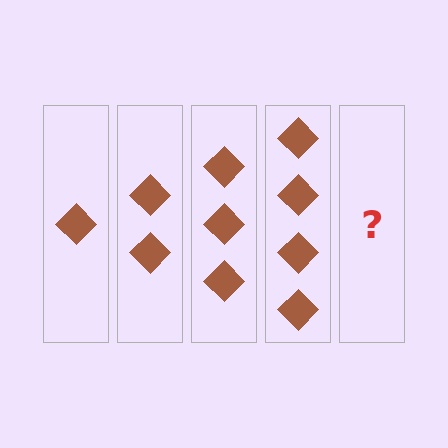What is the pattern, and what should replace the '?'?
The pattern is that each step adds one more diamond. The '?' should be 5 diamonds.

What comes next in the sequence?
The next element should be 5 diamonds.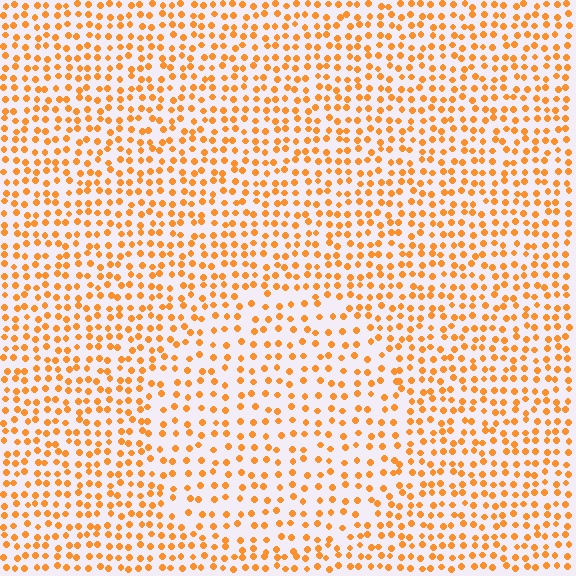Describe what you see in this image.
The image contains small orange elements arranged at two different densities. A circle-shaped region is visible where the elements are less densely packed than the surrounding area.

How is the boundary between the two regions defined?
The boundary is defined by a change in element density (approximately 1.6x ratio). All elements are the same color, size, and shape.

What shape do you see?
I see a circle.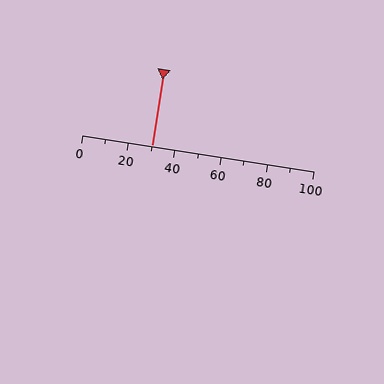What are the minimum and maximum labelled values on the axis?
The axis runs from 0 to 100.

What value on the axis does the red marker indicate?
The marker indicates approximately 30.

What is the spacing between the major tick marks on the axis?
The major ticks are spaced 20 apart.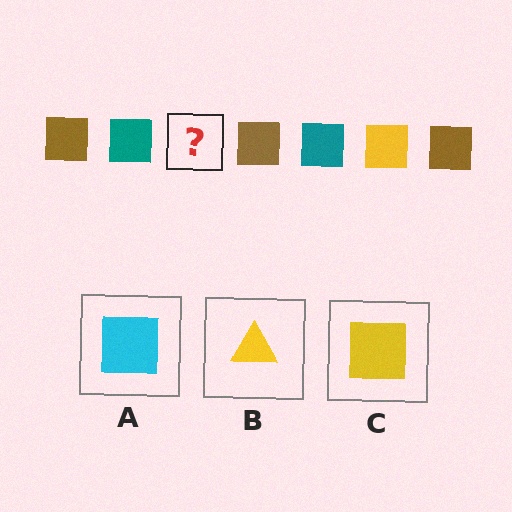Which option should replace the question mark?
Option C.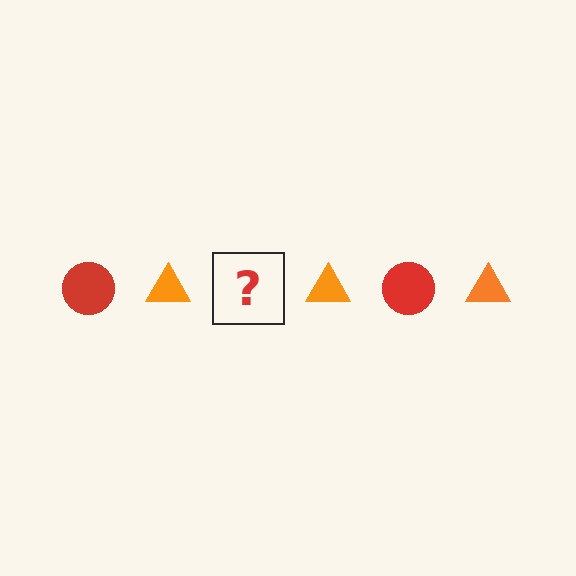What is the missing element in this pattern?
The missing element is a red circle.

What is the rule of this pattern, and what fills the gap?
The rule is that the pattern alternates between red circle and orange triangle. The gap should be filled with a red circle.